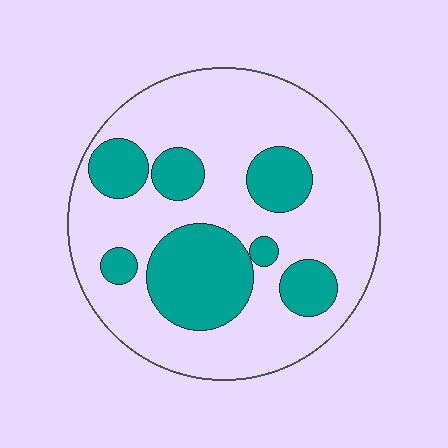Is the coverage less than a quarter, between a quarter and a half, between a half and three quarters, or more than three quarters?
Between a quarter and a half.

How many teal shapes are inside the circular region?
7.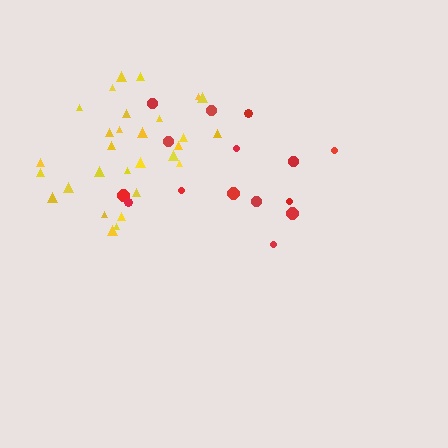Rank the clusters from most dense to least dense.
yellow, red.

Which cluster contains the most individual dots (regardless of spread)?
Yellow (29).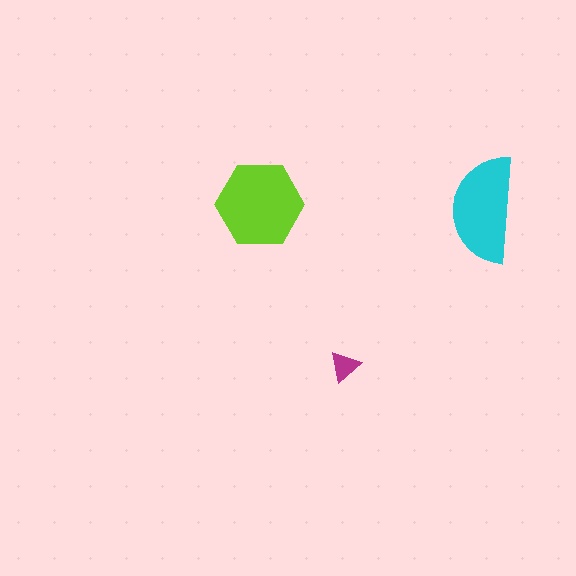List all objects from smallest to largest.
The magenta triangle, the cyan semicircle, the lime hexagon.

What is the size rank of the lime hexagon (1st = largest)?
1st.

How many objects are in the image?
There are 3 objects in the image.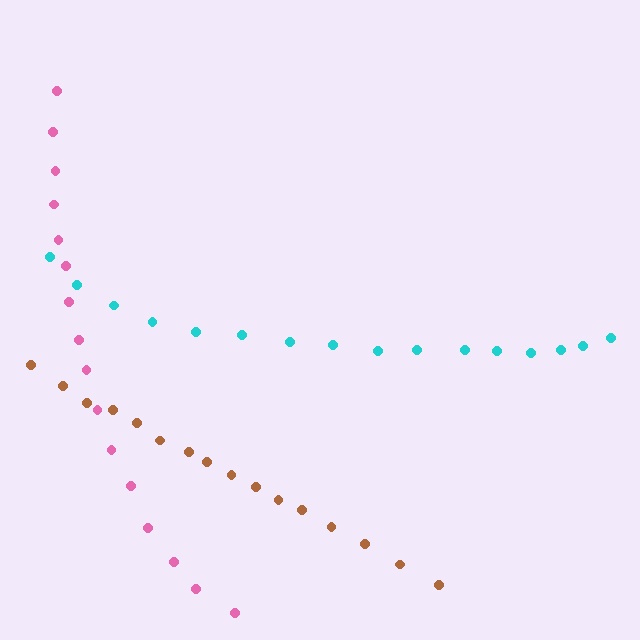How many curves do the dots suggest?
There are 3 distinct paths.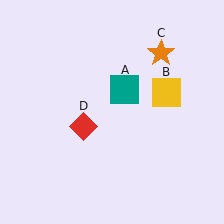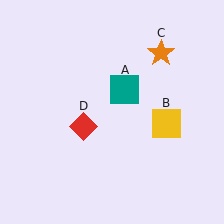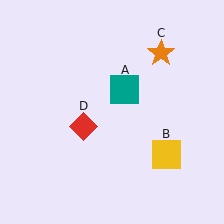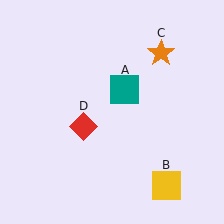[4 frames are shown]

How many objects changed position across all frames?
1 object changed position: yellow square (object B).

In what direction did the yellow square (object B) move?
The yellow square (object B) moved down.